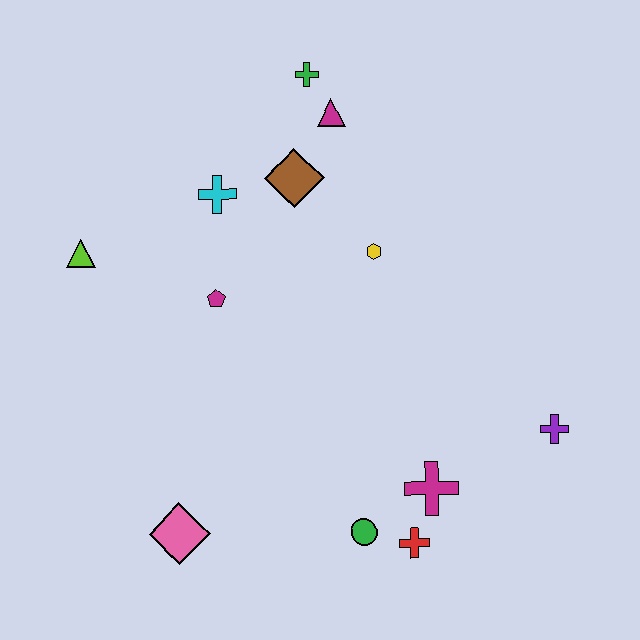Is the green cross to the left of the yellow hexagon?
Yes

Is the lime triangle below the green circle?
No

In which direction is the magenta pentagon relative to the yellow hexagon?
The magenta pentagon is to the left of the yellow hexagon.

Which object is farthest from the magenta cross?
The green cross is farthest from the magenta cross.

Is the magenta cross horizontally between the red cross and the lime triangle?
No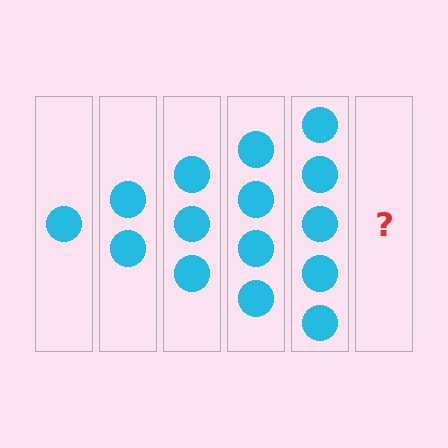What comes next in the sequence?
The next element should be 6 circles.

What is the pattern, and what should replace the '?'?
The pattern is that each step adds one more circle. The '?' should be 6 circles.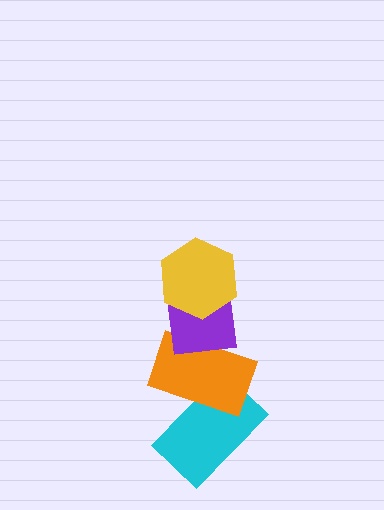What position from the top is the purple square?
The purple square is 2nd from the top.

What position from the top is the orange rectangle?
The orange rectangle is 3rd from the top.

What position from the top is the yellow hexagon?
The yellow hexagon is 1st from the top.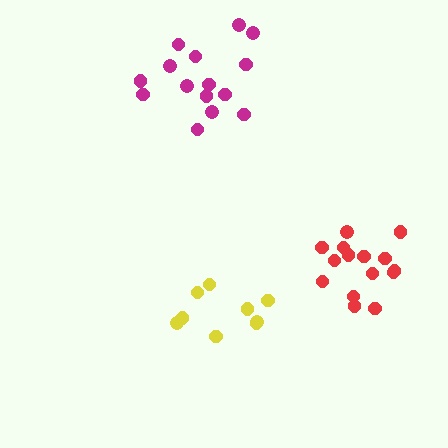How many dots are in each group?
Group 1: 15 dots, Group 2: 9 dots, Group 3: 15 dots (39 total).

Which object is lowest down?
The yellow cluster is bottommost.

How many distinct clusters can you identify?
There are 3 distinct clusters.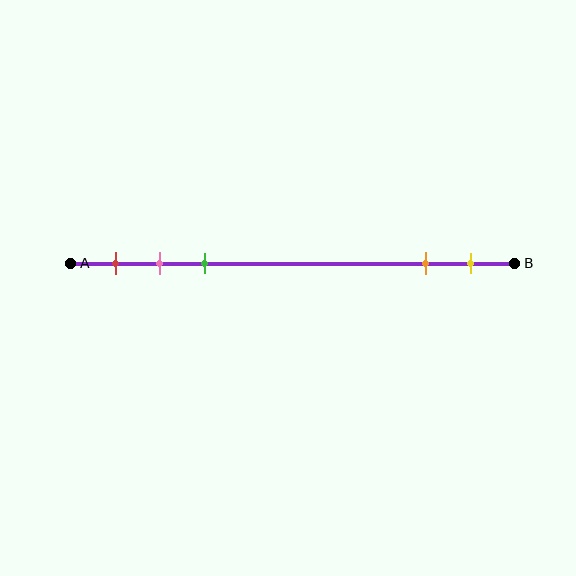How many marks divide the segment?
There are 5 marks dividing the segment.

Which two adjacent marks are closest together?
The pink and green marks are the closest adjacent pair.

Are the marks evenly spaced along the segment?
No, the marks are not evenly spaced.